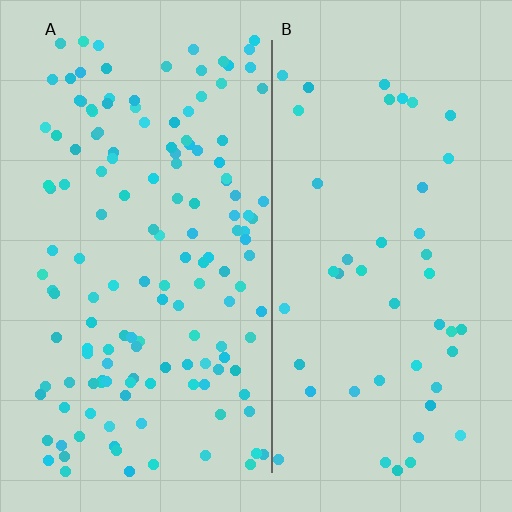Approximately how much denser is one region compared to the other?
Approximately 3.2× — region A over region B.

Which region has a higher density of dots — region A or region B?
A (the left).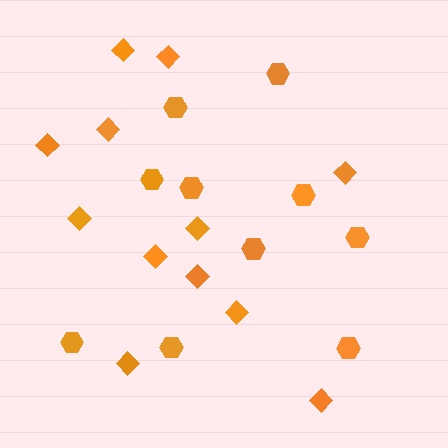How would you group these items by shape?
There are 2 groups: one group of hexagons (10) and one group of diamonds (12).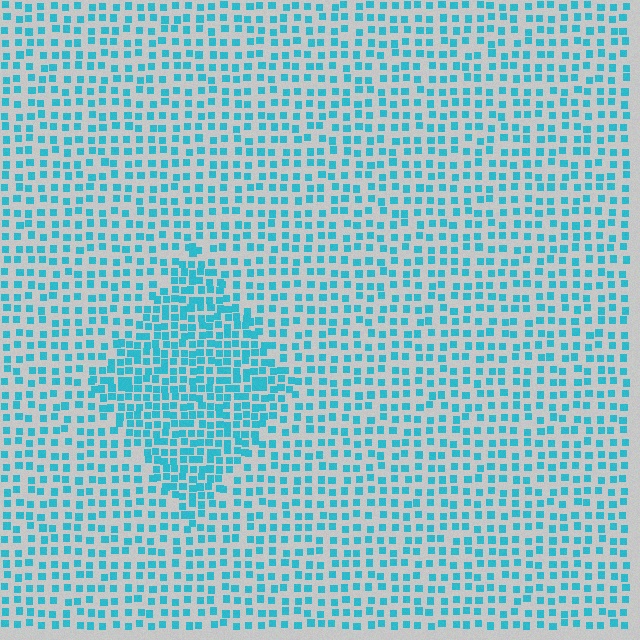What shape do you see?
I see a diamond.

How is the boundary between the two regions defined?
The boundary is defined by a change in element density (approximately 1.8x ratio). All elements are the same color, size, and shape.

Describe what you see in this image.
The image contains small cyan elements arranged at two different densities. A diamond-shaped region is visible where the elements are more densely packed than the surrounding area.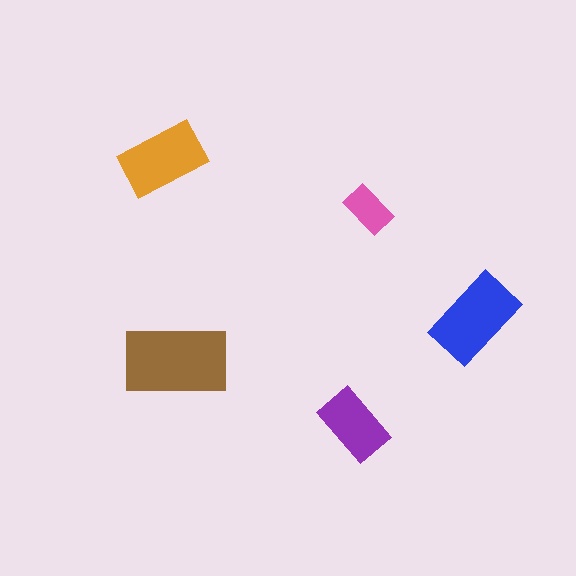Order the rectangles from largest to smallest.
the brown one, the blue one, the orange one, the purple one, the pink one.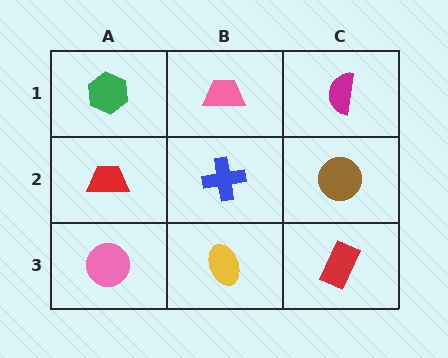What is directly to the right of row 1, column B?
A magenta semicircle.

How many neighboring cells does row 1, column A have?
2.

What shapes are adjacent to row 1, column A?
A red trapezoid (row 2, column A), a pink trapezoid (row 1, column B).